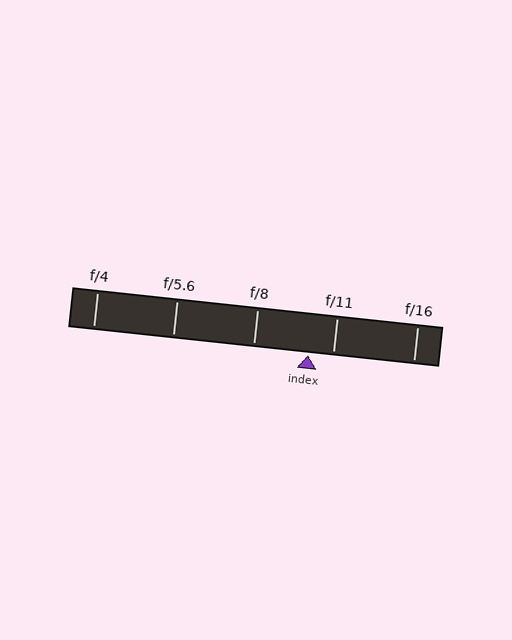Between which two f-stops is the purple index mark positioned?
The index mark is between f/8 and f/11.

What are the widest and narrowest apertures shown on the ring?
The widest aperture shown is f/4 and the narrowest is f/16.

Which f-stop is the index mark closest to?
The index mark is closest to f/11.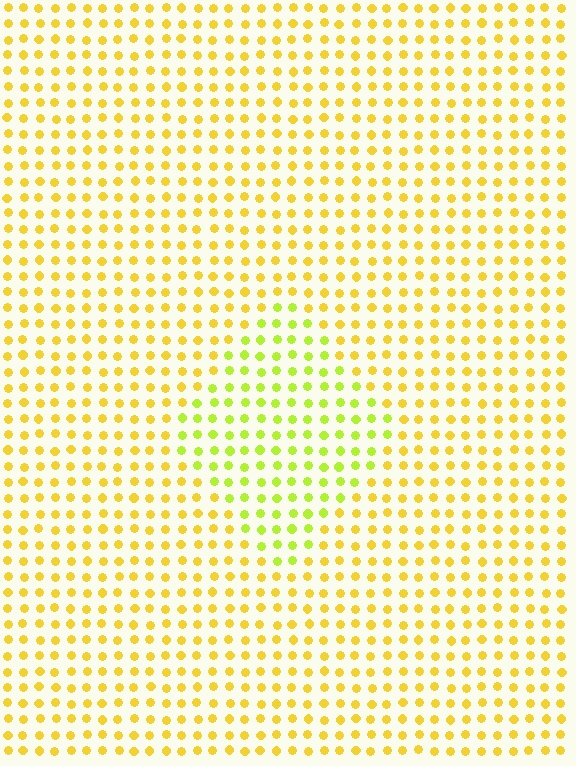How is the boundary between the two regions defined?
The boundary is defined purely by a slight shift in hue (about 31 degrees). Spacing, size, and orientation are identical on both sides.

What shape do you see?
I see a diamond.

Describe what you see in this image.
The image is filled with small yellow elements in a uniform arrangement. A diamond-shaped region is visible where the elements are tinted to a slightly different hue, forming a subtle color boundary.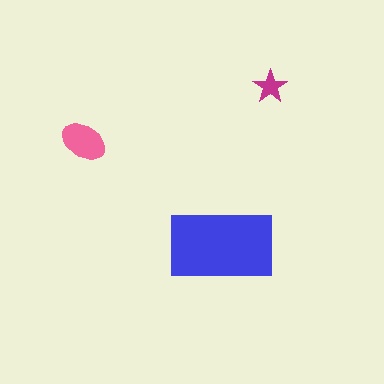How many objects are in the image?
There are 3 objects in the image.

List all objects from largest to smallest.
The blue rectangle, the pink ellipse, the magenta star.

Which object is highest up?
The magenta star is topmost.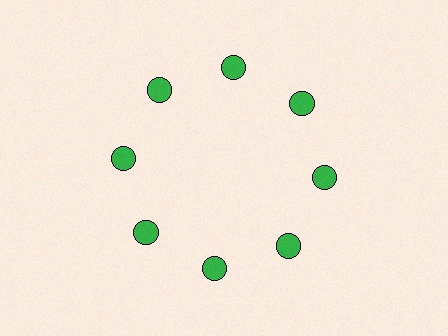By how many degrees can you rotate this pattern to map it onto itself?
The pattern maps onto itself every 45 degrees of rotation.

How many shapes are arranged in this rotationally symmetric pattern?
There are 8 shapes, arranged in 8 groups of 1.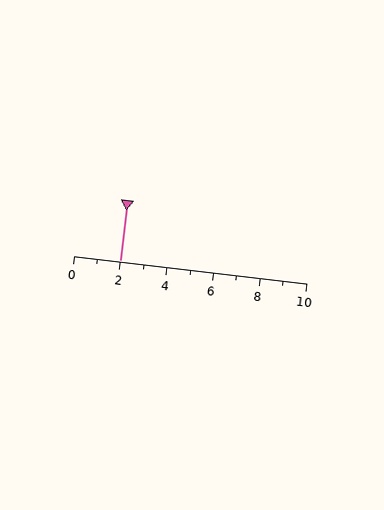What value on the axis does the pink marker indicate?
The marker indicates approximately 2.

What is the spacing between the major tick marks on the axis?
The major ticks are spaced 2 apart.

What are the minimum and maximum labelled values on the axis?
The axis runs from 0 to 10.